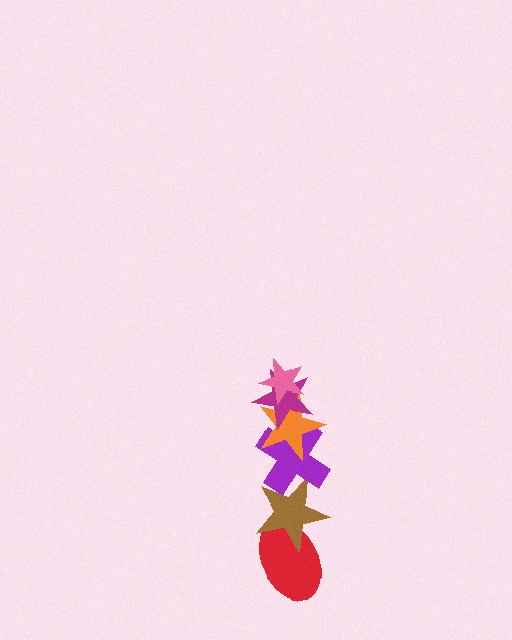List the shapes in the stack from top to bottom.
From top to bottom: the pink star, the magenta star, the orange star, the purple cross, the brown star, the red ellipse.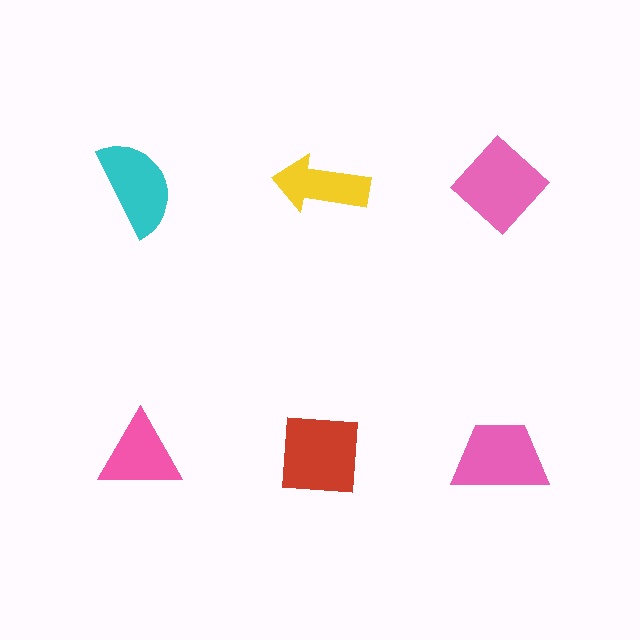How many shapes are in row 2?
3 shapes.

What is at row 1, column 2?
A yellow arrow.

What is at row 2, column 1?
A pink triangle.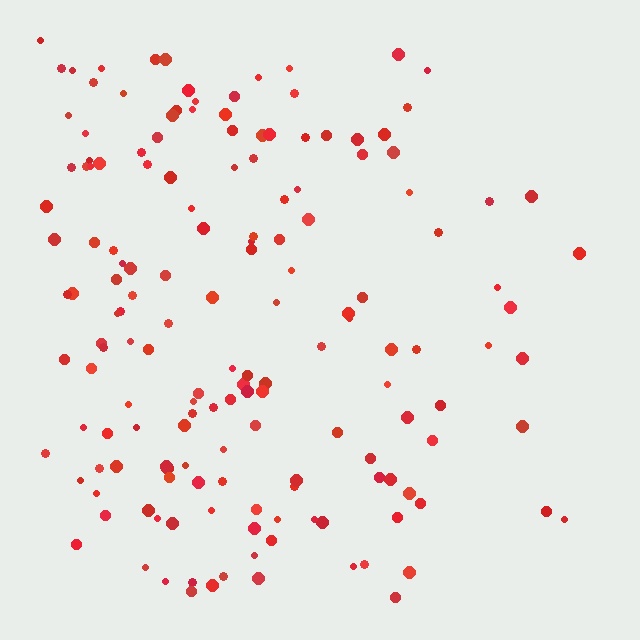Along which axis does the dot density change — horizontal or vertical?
Horizontal.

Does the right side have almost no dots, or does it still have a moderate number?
Still a moderate number, just noticeably fewer than the left.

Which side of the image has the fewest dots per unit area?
The right.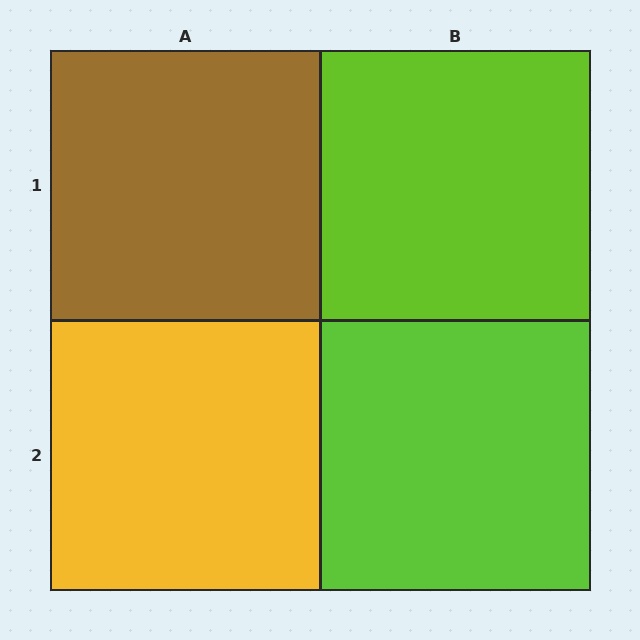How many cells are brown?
1 cell is brown.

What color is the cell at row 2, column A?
Yellow.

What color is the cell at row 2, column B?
Lime.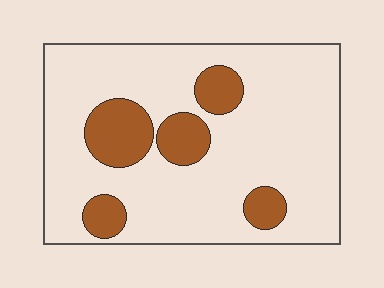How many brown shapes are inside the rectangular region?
5.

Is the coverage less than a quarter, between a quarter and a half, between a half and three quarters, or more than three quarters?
Less than a quarter.